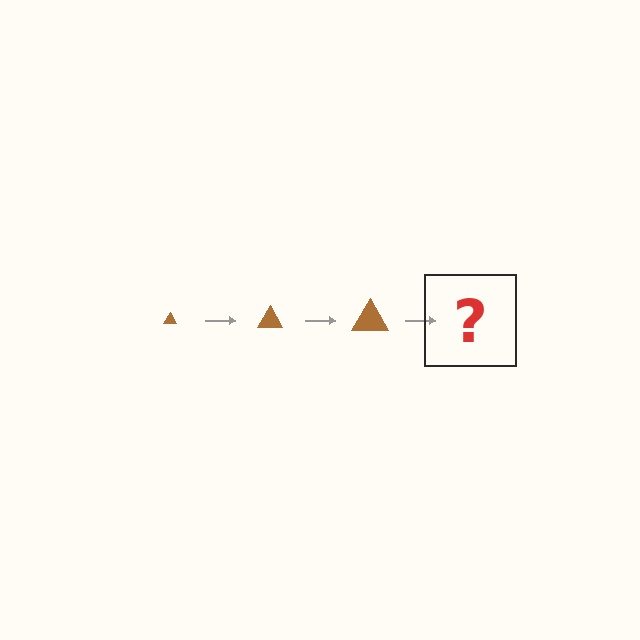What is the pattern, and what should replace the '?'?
The pattern is that the triangle gets progressively larger each step. The '?' should be a brown triangle, larger than the previous one.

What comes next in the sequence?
The next element should be a brown triangle, larger than the previous one.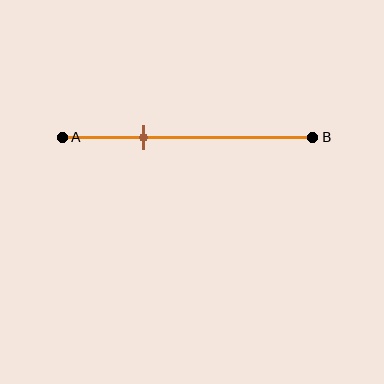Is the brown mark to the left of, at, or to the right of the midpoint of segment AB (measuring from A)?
The brown mark is to the left of the midpoint of segment AB.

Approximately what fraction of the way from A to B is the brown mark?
The brown mark is approximately 30% of the way from A to B.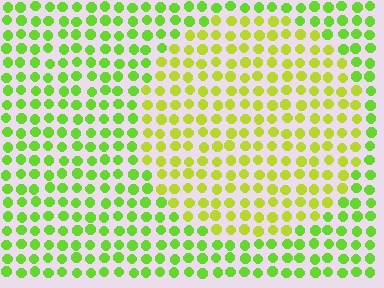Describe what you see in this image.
The image is filled with small lime elements in a uniform arrangement. A circle-shaped region is visible where the elements are tinted to a slightly different hue, forming a subtle color boundary.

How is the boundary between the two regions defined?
The boundary is defined purely by a slight shift in hue (about 29 degrees). Spacing, size, and orientation are identical on both sides.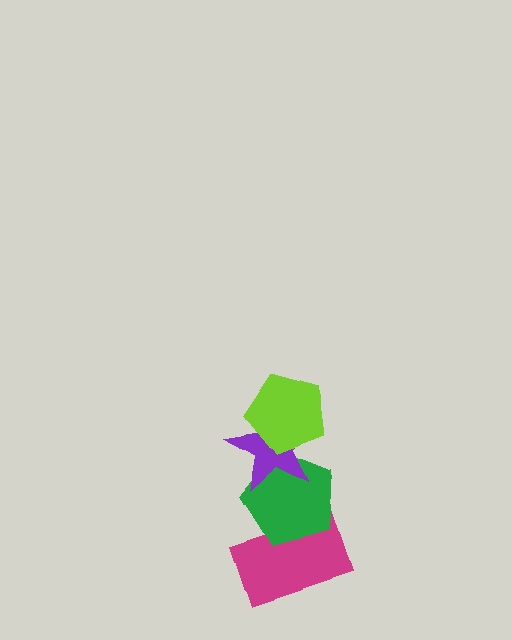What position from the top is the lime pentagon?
The lime pentagon is 1st from the top.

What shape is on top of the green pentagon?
The purple star is on top of the green pentagon.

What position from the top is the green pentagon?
The green pentagon is 3rd from the top.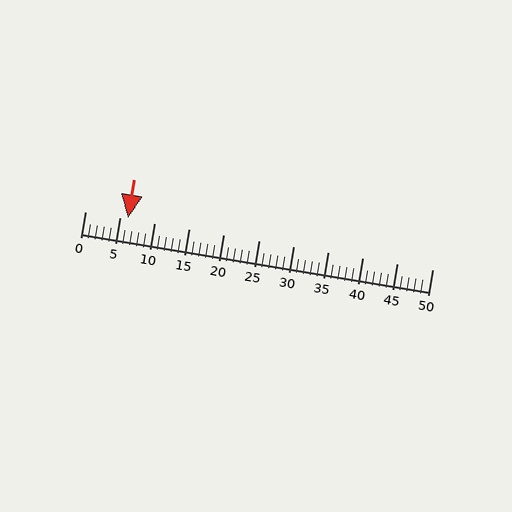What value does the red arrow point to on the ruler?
The red arrow points to approximately 6.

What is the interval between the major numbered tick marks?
The major tick marks are spaced 5 units apart.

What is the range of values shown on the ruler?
The ruler shows values from 0 to 50.